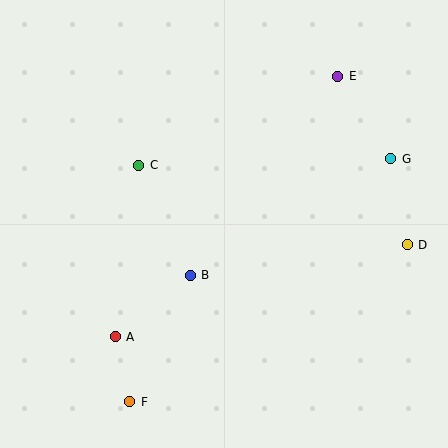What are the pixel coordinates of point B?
Point B is at (190, 275).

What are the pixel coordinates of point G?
Point G is at (390, 159).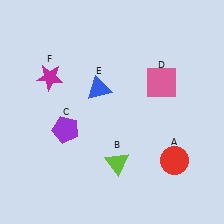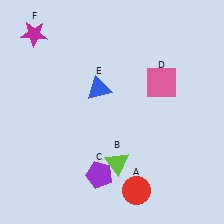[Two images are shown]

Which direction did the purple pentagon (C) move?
The purple pentagon (C) moved down.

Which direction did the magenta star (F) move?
The magenta star (F) moved up.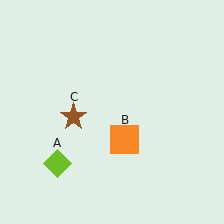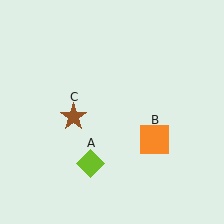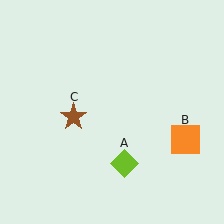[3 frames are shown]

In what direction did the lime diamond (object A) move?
The lime diamond (object A) moved right.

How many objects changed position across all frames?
2 objects changed position: lime diamond (object A), orange square (object B).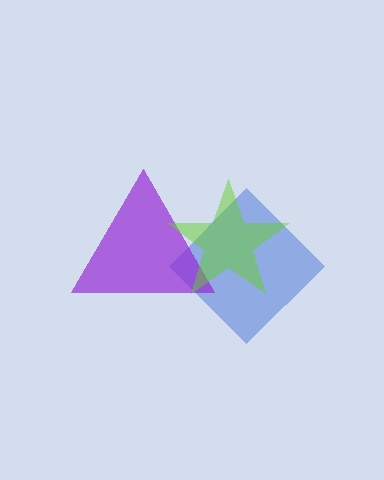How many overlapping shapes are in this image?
There are 3 overlapping shapes in the image.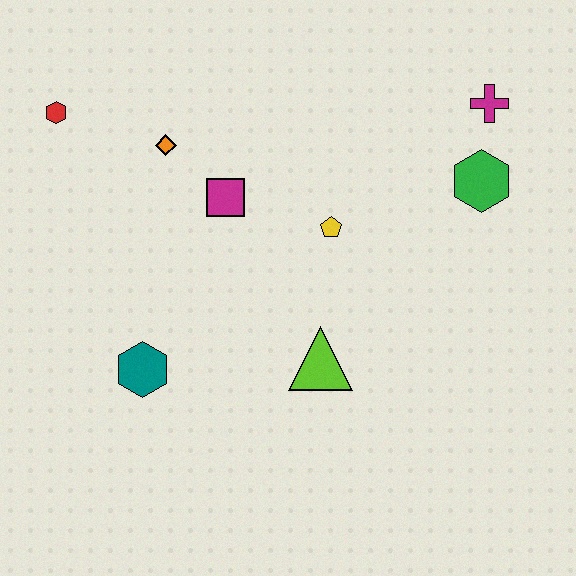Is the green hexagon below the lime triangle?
No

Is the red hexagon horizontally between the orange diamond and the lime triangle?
No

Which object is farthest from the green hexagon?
The red hexagon is farthest from the green hexagon.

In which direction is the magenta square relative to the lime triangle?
The magenta square is above the lime triangle.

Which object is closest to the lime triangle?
The yellow pentagon is closest to the lime triangle.